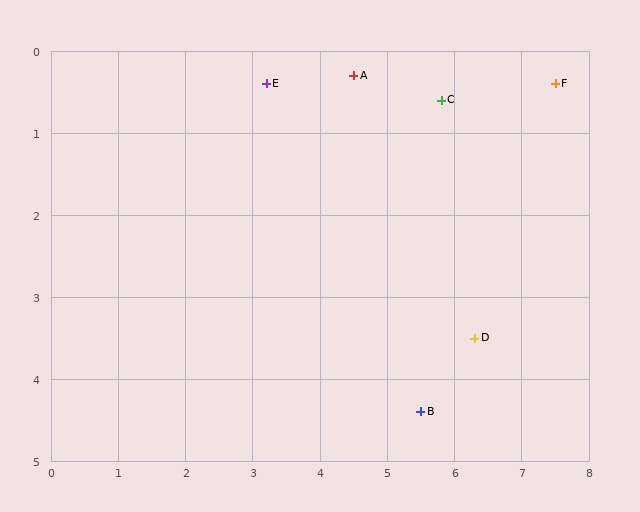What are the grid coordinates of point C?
Point C is at approximately (5.8, 0.6).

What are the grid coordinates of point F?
Point F is at approximately (7.5, 0.4).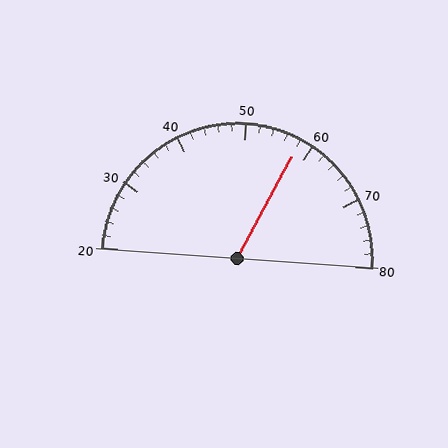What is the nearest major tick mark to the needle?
The nearest major tick mark is 60.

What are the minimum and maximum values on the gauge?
The gauge ranges from 20 to 80.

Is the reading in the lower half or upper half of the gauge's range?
The reading is in the upper half of the range (20 to 80).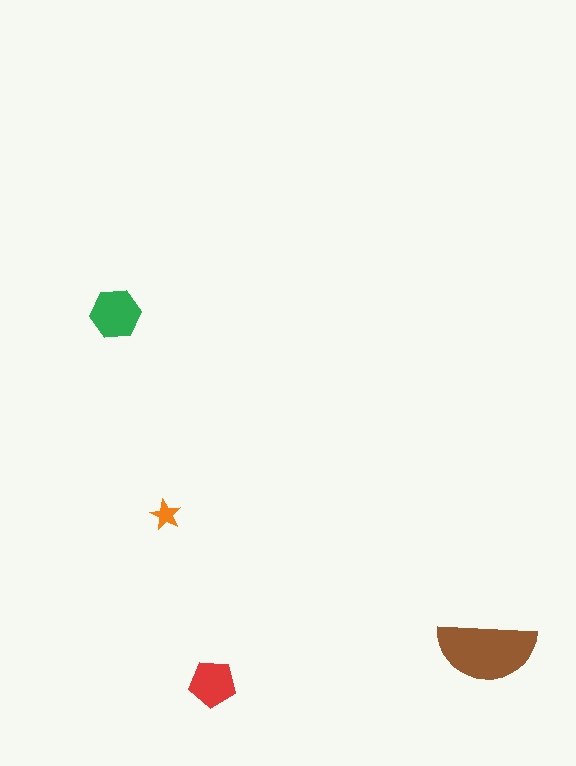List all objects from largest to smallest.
The brown semicircle, the green hexagon, the red pentagon, the orange star.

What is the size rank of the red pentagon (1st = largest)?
3rd.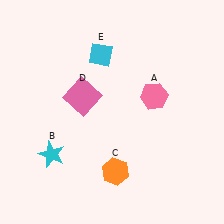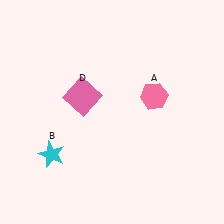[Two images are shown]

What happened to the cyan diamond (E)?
The cyan diamond (E) was removed in Image 2. It was in the top-left area of Image 1.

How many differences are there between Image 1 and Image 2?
There are 2 differences between the two images.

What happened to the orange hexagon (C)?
The orange hexagon (C) was removed in Image 2. It was in the bottom-right area of Image 1.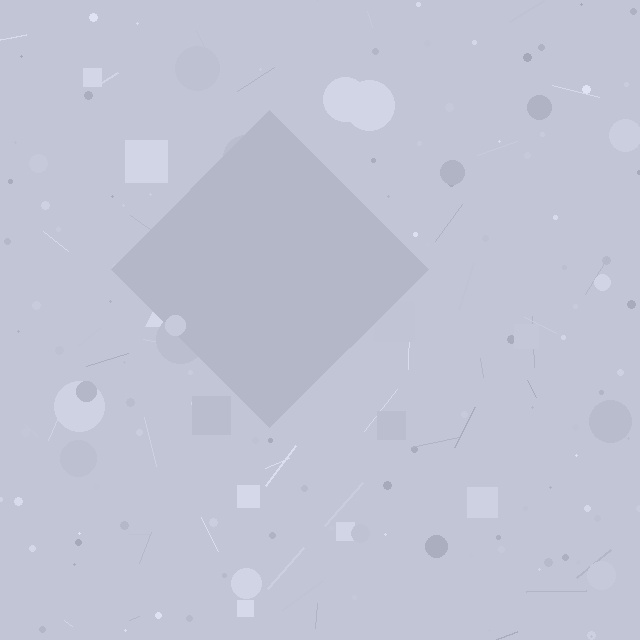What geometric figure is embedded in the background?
A diamond is embedded in the background.